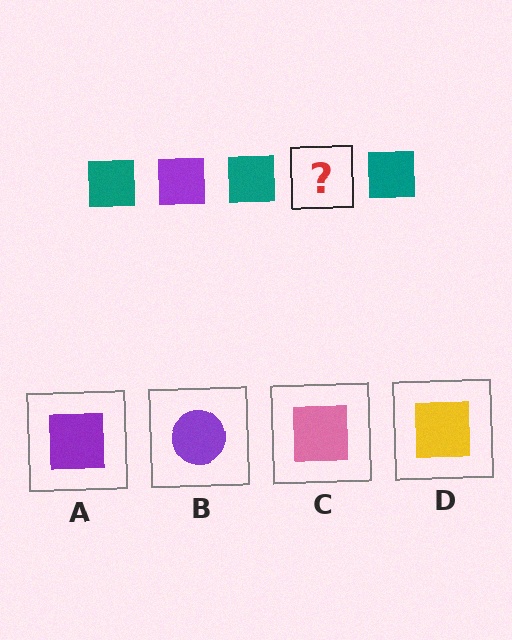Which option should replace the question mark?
Option A.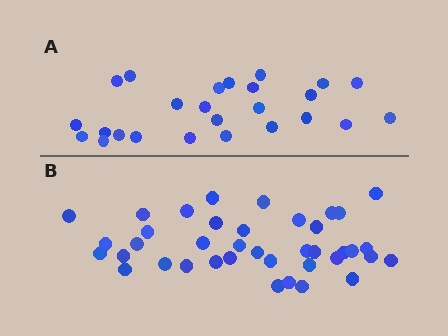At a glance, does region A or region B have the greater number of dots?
Region B (the bottom region) has more dots.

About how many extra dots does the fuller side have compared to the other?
Region B has approximately 15 more dots than region A.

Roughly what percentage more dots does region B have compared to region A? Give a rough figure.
About 55% more.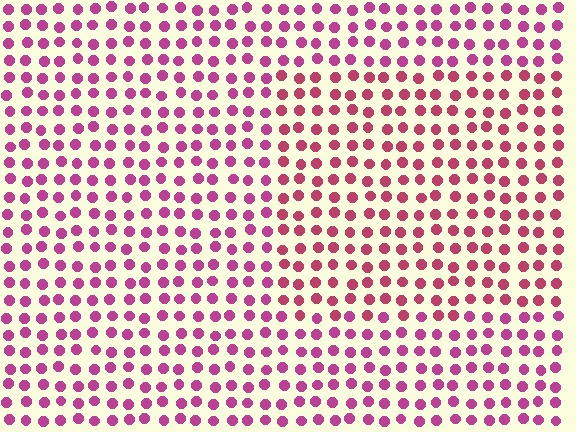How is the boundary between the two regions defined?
The boundary is defined purely by a slight shift in hue (about 22 degrees). Spacing, size, and orientation are identical on both sides.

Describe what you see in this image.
The image is filled with small magenta elements in a uniform arrangement. A rectangle-shaped region is visible where the elements are tinted to a slightly different hue, forming a subtle color boundary.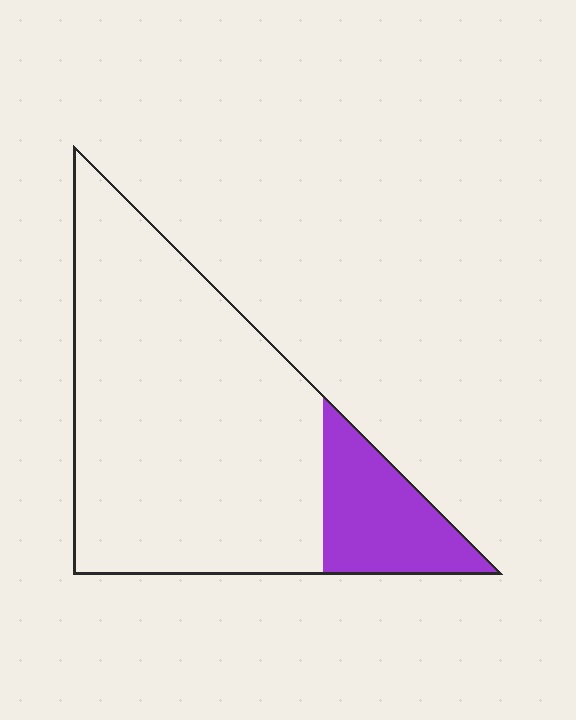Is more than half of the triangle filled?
No.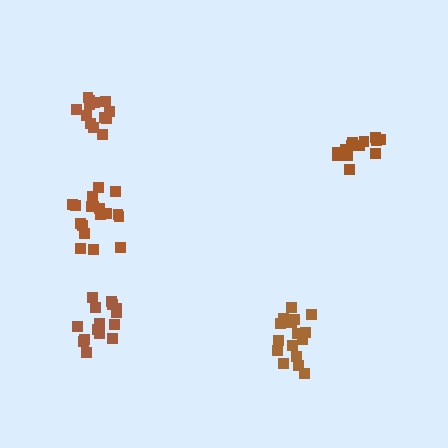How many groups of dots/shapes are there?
There are 5 groups.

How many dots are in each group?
Group 1: 13 dots, Group 2: 13 dots, Group 3: 15 dots, Group 4: 17 dots, Group 5: 18 dots (76 total).